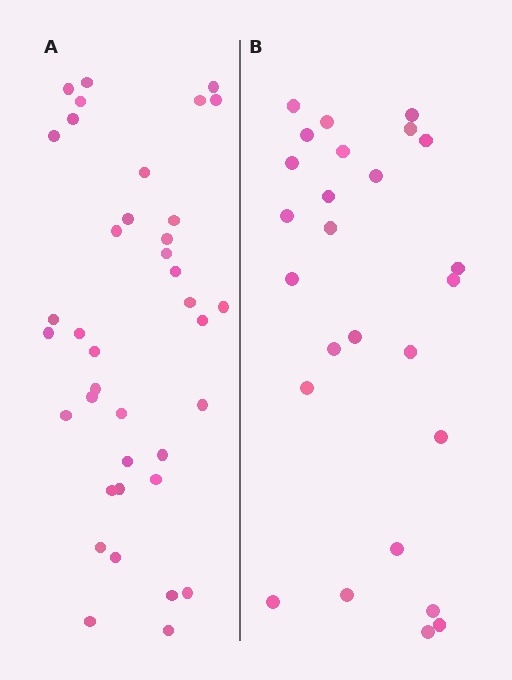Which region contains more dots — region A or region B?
Region A (the left region) has more dots.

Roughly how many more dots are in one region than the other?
Region A has roughly 12 or so more dots than region B.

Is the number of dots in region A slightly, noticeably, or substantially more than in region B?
Region A has substantially more. The ratio is roughly 1.5 to 1.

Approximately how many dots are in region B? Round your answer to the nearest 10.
About 30 dots. (The exact count is 26, which rounds to 30.)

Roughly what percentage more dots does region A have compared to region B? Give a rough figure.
About 45% more.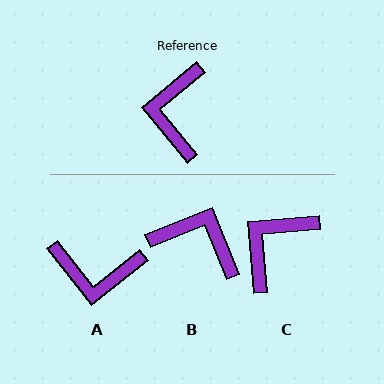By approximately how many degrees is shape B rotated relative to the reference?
Approximately 108 degrees clockwise.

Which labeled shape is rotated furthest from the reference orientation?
B, about 108 degrees away.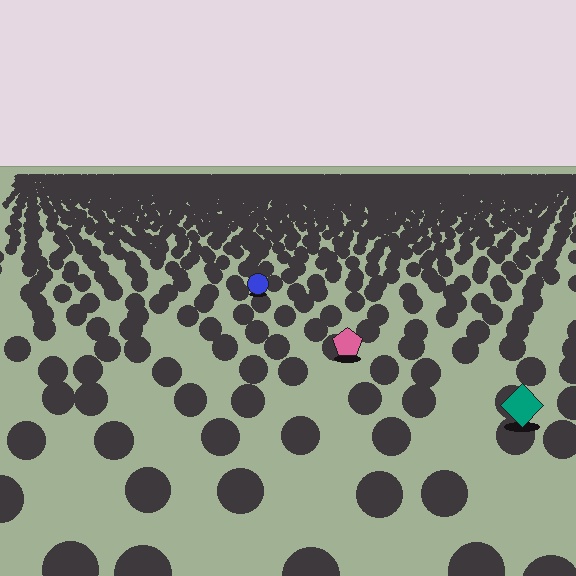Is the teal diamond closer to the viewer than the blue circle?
Yes. The teal diamond is closer — you can tell from the texture gradient: the ground texture is coarser near it.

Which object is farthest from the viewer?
The blue circle is farthest from the viewer. It appears smaller and the ground texture around it is denser.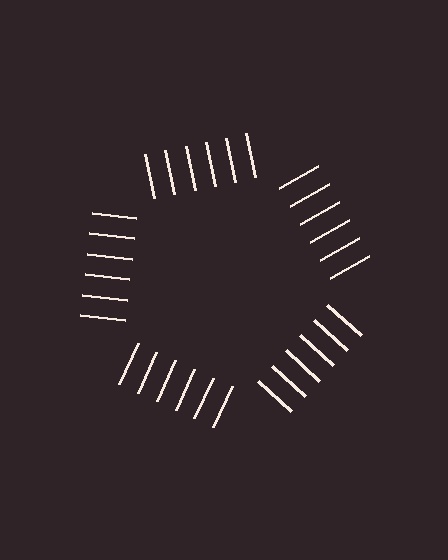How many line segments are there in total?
30 — 6 along each of the 5 edges.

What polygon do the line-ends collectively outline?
An illusory pentagon — the line segments terminate on its edges but no continuous stroke is drawn.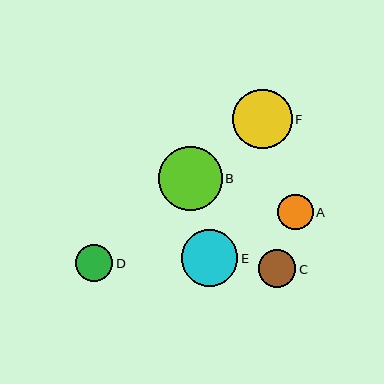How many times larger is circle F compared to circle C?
Circle F is approximately 1.6 times the size of circle C.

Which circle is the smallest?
Circle A is the smallest with a size of approximately 35 pixels.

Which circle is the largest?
Circle B is the largest with a size of approximately 64 pixels.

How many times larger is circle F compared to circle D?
Circle F is approximately 1.6 times the size of circle D.